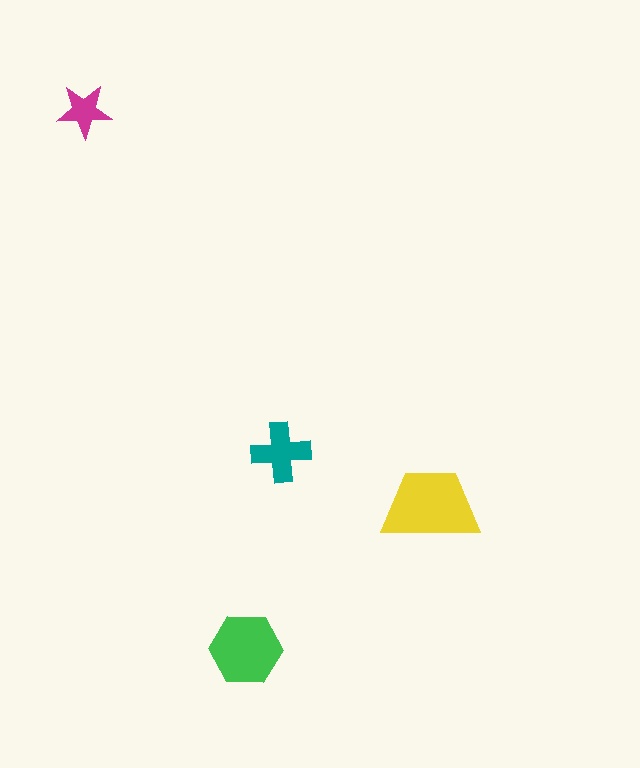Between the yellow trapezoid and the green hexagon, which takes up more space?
The yellow trapezoid.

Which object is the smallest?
The magenta star.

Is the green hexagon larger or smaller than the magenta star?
Larger.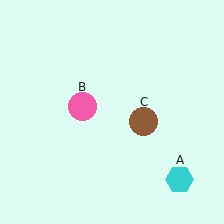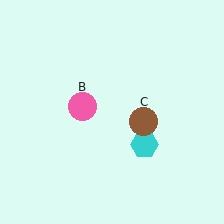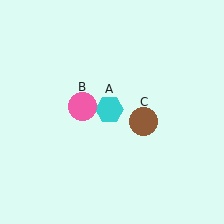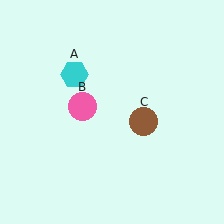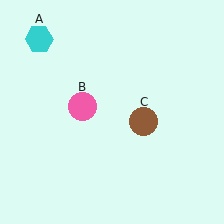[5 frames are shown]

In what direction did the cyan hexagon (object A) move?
The cyan hexagon (object A) moved up and to the left.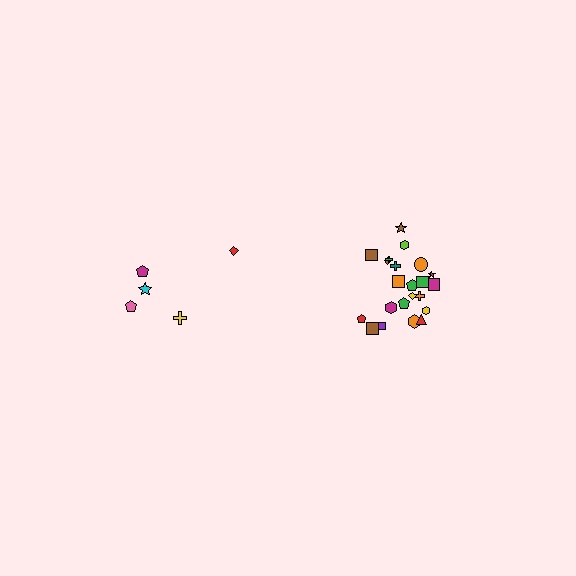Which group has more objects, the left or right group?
The right group.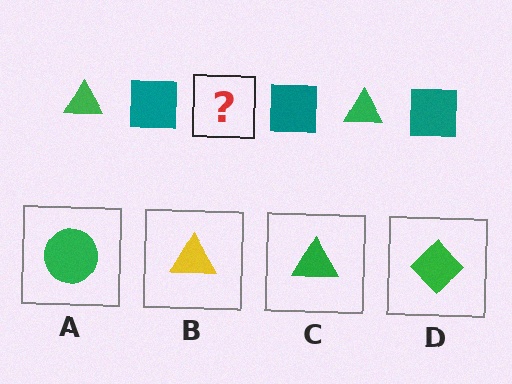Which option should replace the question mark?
Option C.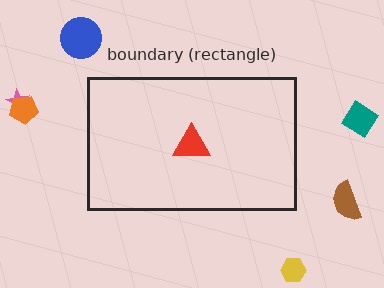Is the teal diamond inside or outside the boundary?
Outside.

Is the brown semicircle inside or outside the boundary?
Outside.